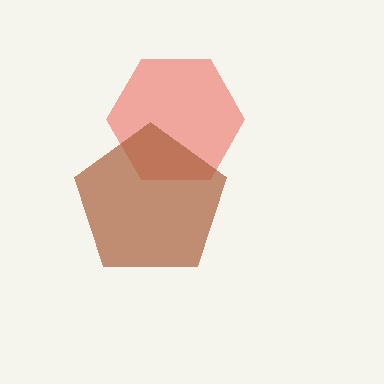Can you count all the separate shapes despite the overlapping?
Yes, there are 2 separate shapes.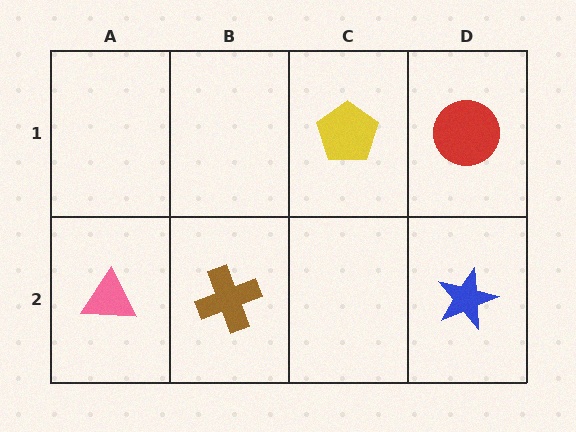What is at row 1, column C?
A yellow pentagon.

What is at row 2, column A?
A pink triangle.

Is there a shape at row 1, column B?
No, that cell is empty.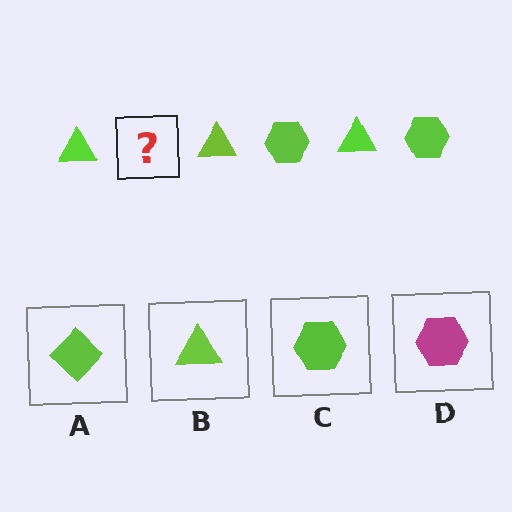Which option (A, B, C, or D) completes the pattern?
C.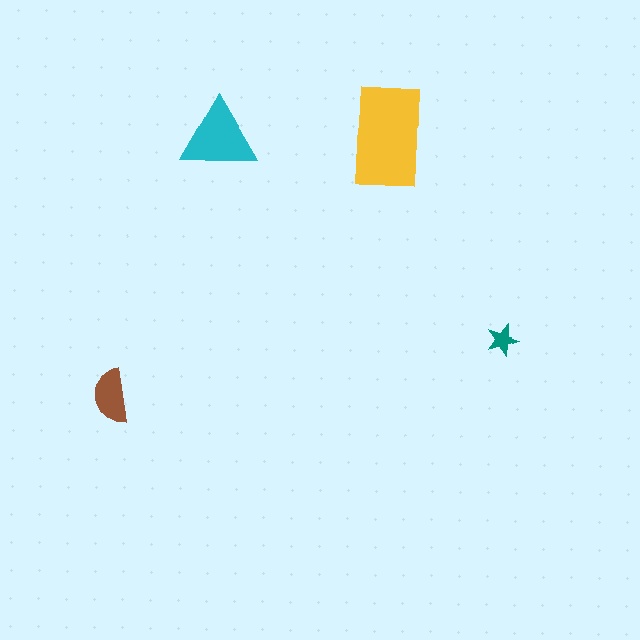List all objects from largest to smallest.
The yellow rectangle, the cyan triangle, the brown semicircle, the teal star.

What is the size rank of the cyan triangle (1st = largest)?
2nd.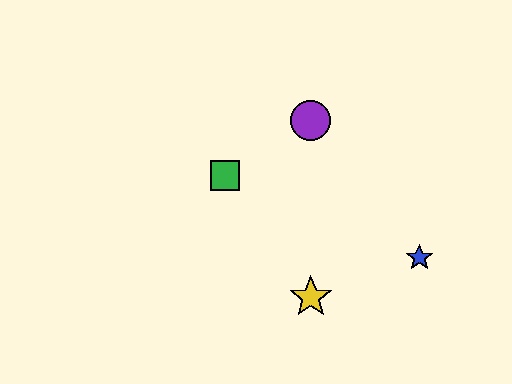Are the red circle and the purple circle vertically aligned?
Yes, both are at x≈311.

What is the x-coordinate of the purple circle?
The purple circle is at x≈311.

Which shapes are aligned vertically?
The red circle, the yellow star, the purple circle are aligned vertically.